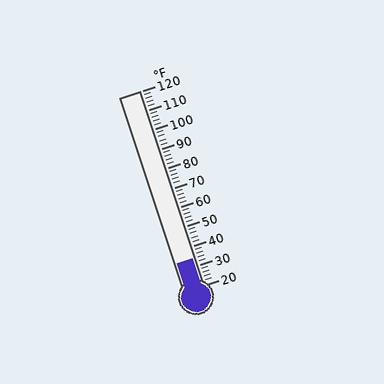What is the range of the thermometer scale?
The thermometer scale ranges from 20°F to 120°F.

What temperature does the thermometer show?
The thermometer shows approximately 34°F.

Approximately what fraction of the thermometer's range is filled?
The thermometer is filled to approximately 15% of its range.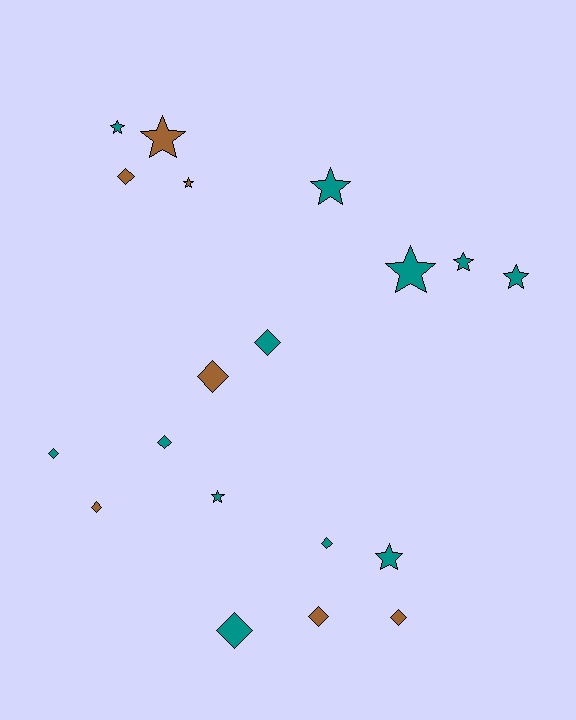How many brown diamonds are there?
There are 5 brown diamonds.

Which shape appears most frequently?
Diamond, with 10 objects.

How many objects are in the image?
There are 19 objects.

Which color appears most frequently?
Teal, with 12 objects.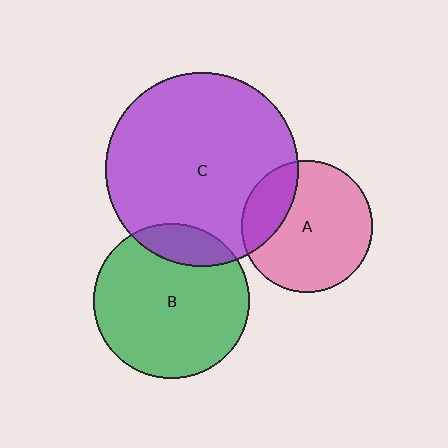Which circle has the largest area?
Circle C (purple).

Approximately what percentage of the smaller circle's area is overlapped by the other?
Approximately 25%.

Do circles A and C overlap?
Yes.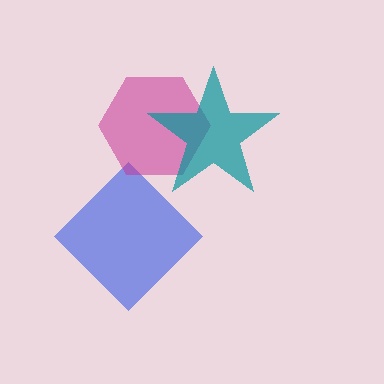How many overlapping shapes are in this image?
There are 3 overlapping shapes in the image.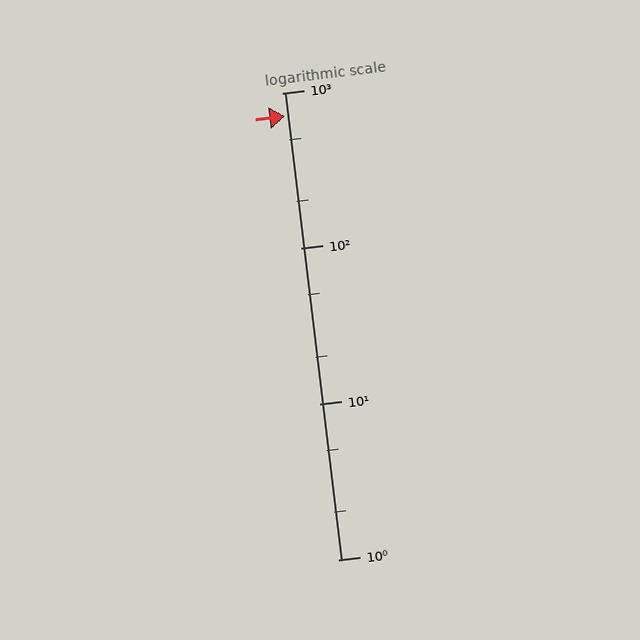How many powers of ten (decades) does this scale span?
The scale spans 3 decades, from 1 to 1000.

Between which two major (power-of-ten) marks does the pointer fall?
The pointer is between 100 and 1000.